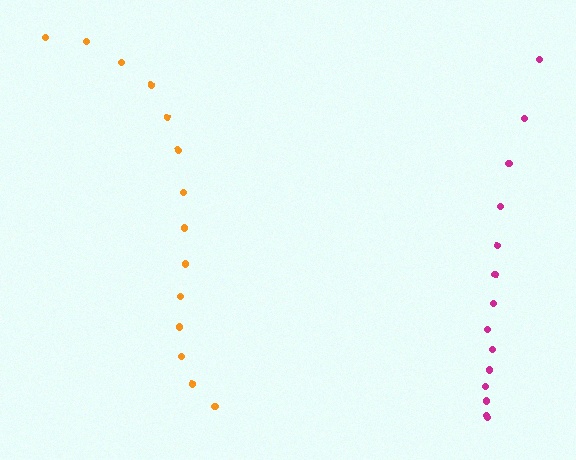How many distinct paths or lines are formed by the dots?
There are 2 distinct paths.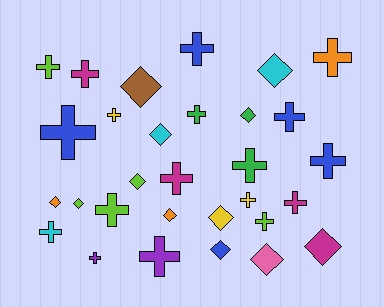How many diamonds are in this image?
There are 12 diamonds.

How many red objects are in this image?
There are no red objects.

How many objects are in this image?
There are 30 objects.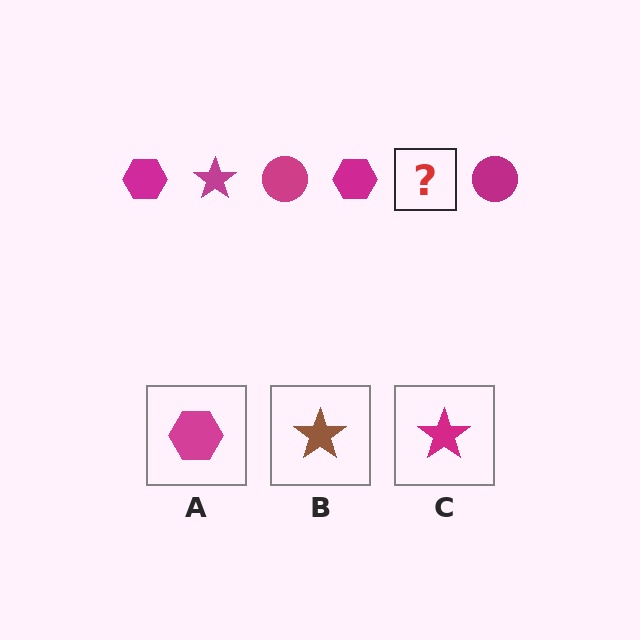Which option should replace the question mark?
Option C.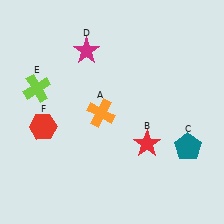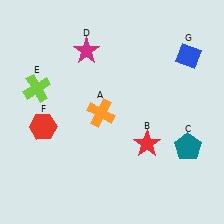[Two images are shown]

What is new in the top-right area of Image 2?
A blue diamond (G) was added in the top-right area of Image 2.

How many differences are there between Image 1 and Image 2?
There is 1 difference between the two images.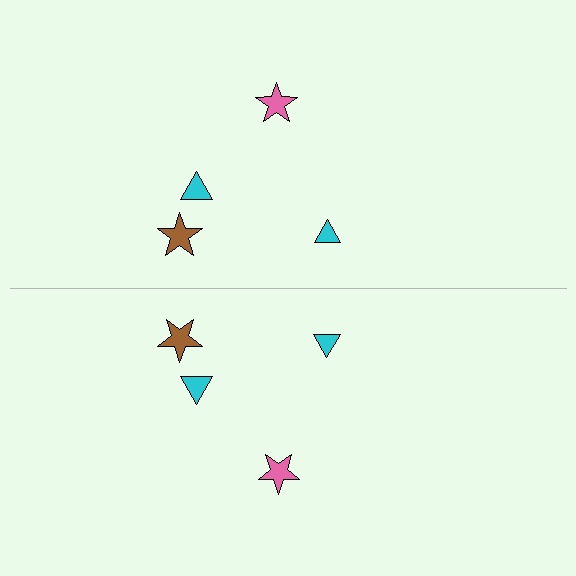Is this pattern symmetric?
Yes, this pattern has bilateral (reflection) symmetry.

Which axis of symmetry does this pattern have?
The pattern has a horizontal axis of symmetry running through the center of the image.